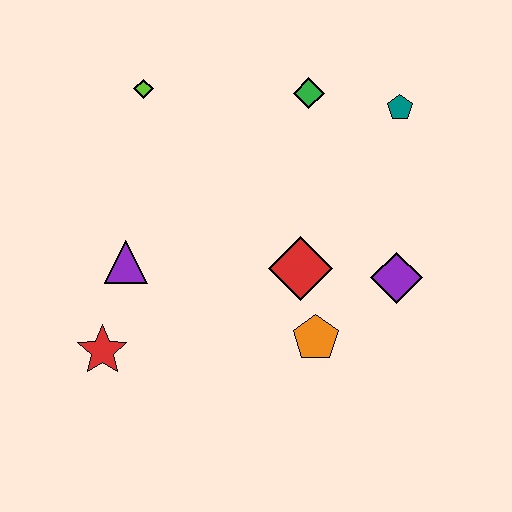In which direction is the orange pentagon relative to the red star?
The orange pentagon is to the right of the red star.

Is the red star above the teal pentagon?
No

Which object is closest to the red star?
The purple triangle is closest to the red star.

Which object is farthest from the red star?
The teal pentagon is farthest from the red star.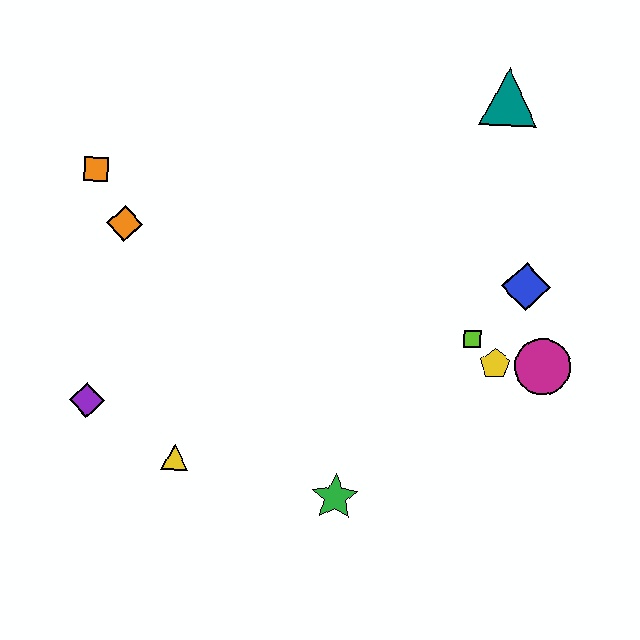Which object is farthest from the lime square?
The orange square is farthest from the lime square.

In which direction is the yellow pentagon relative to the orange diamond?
The yellow pentagon is to the right of the orange diamond.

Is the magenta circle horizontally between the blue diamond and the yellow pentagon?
No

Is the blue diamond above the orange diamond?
No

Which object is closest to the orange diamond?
The orange square is closest to the orange diamond.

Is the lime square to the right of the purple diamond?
Yes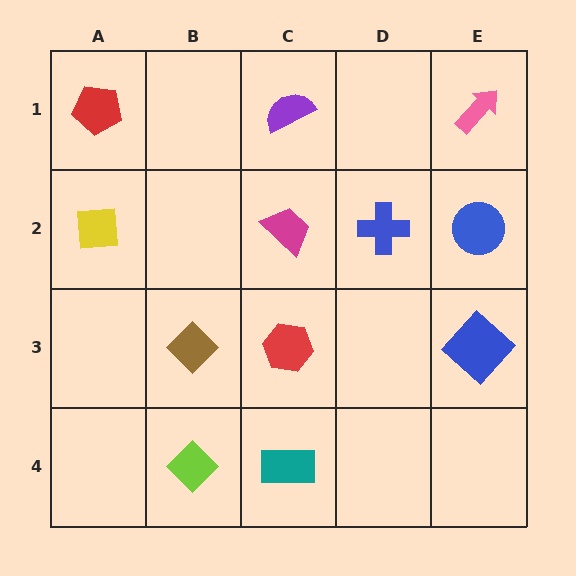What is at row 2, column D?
A blue cross.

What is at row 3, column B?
A brown diamond.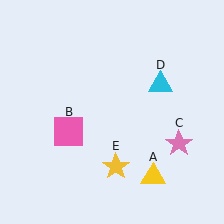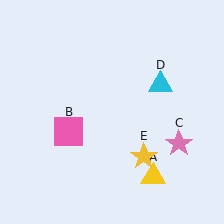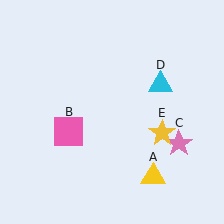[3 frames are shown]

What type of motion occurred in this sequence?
The yellow star (object E) rotated counterclockwise around the center of the scene.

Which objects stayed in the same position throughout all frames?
Yellow triangle (object A) and pink square (object B) and pink star (object C) and cyan triangle (object D) remained stationary.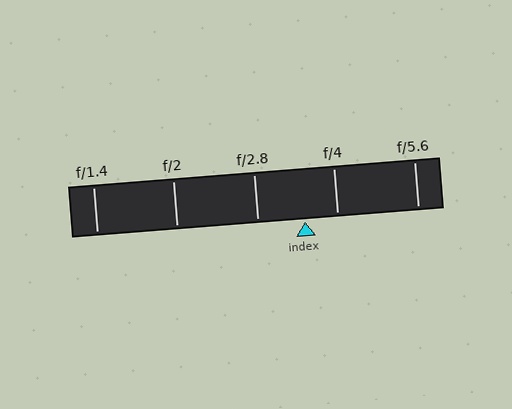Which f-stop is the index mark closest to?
The index mark is closest to f/4.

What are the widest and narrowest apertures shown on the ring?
The widest aperture shown is f/1.4 and the narrowest is f/5.6.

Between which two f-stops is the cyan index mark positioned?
The index mark is between f/2.8 and f/4.